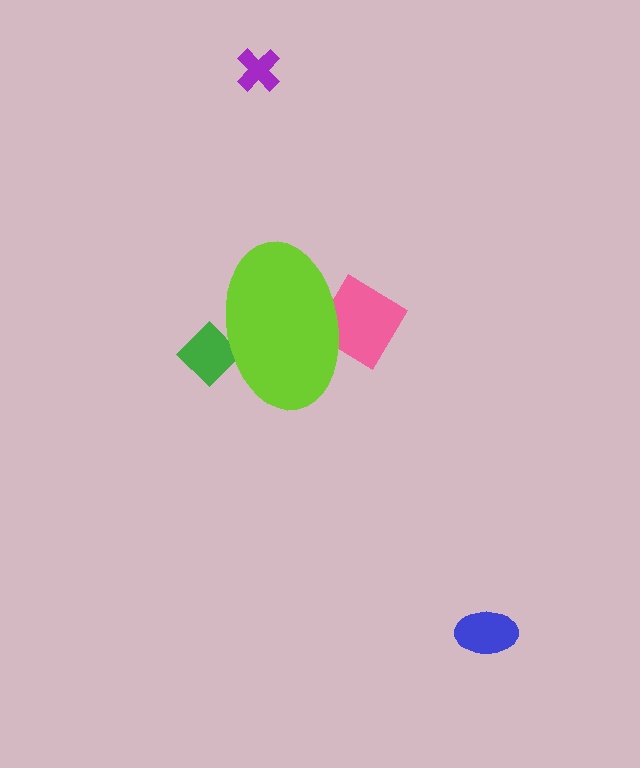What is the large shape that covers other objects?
A lime ellipse.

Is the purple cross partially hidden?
No, the purple cross is fully visible.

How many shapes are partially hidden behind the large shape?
2 shapes are partially hidden.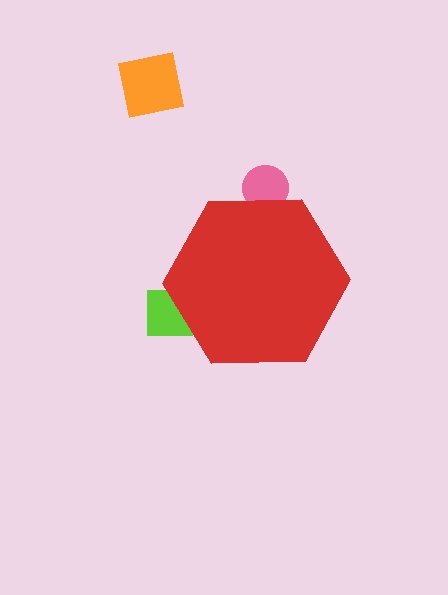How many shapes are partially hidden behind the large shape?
2 shapes are partially hidden.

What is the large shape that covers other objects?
A red hexagon.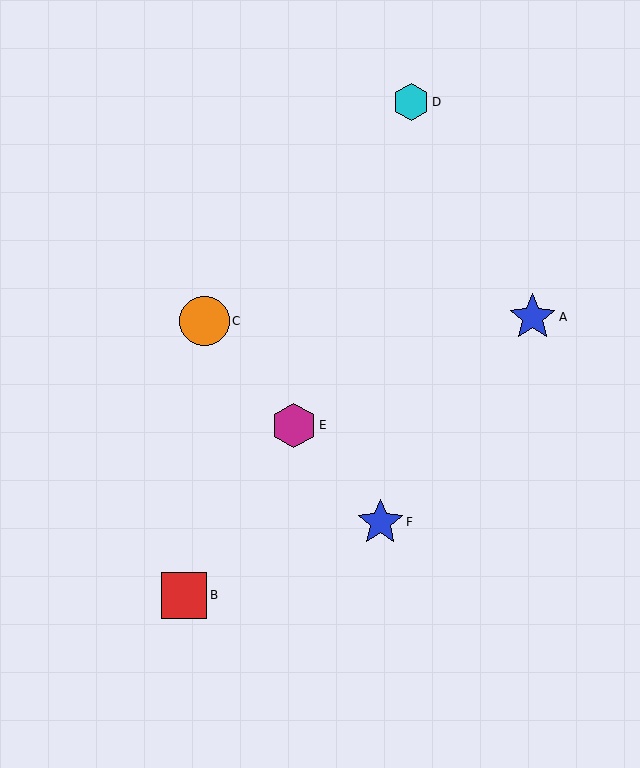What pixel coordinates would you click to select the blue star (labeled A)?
Click at (532, 317) to select the blue star A.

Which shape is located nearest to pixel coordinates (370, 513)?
The blue star (labeled F) at (380, 522) is nearest to that location.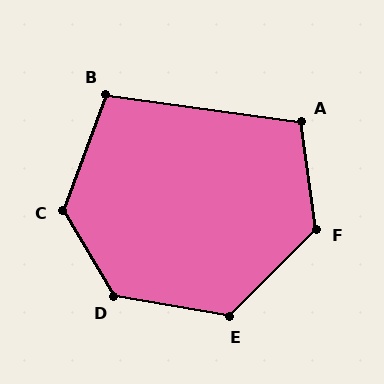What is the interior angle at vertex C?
Approximately 129 degrees (obtuse).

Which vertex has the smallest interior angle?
B, at approximately 102 degrees.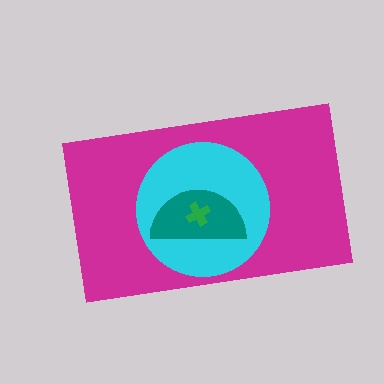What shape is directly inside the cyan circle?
The teal semicircle.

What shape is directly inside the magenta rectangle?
The cyan circle.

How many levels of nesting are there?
4.